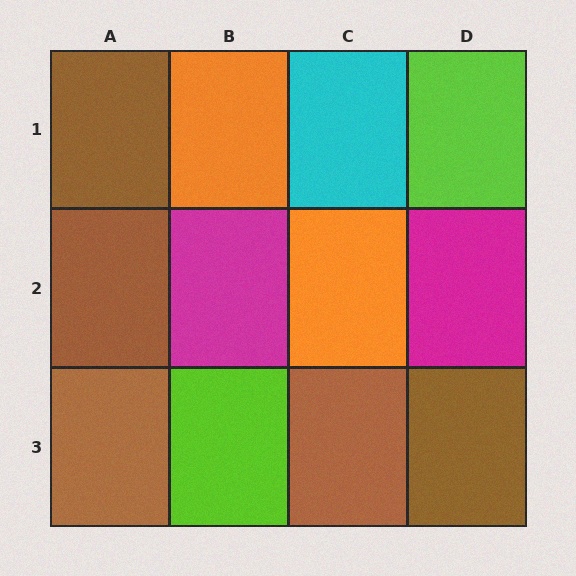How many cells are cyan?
1 cell is cyan.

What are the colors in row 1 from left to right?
Brown, orange, cyan, lime.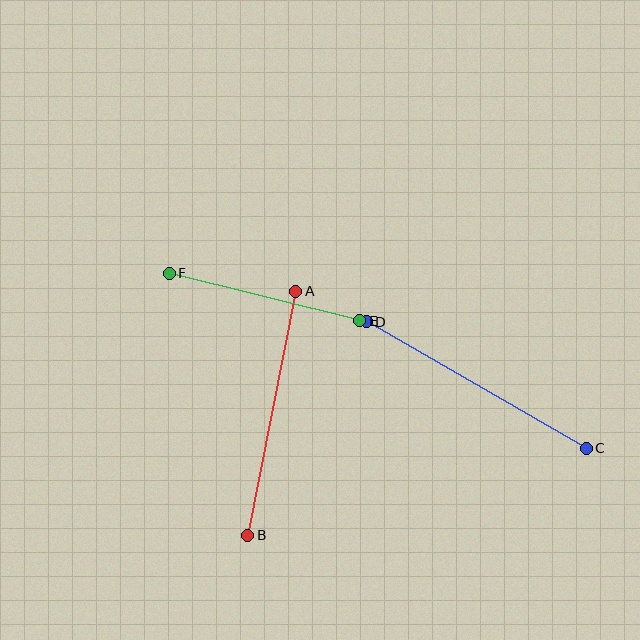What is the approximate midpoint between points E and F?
The midpoint is at approximately (265, 297) pixels.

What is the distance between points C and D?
The distance is approximately 254 pixels.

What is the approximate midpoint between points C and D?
The midpoint is at approximately (476, 385) pixels.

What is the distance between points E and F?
The distance is approximately 196 pixels.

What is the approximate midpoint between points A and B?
The midpoint is at approximately (272, 413) pixels.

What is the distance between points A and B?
The distance is approximately 249 pixels.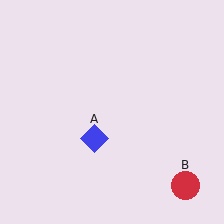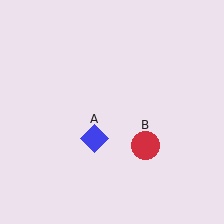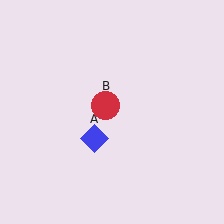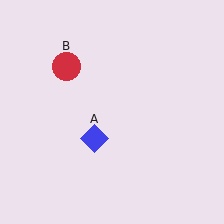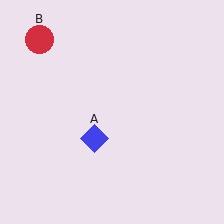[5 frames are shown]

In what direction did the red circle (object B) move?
The red circle (object B) moved up and to the left.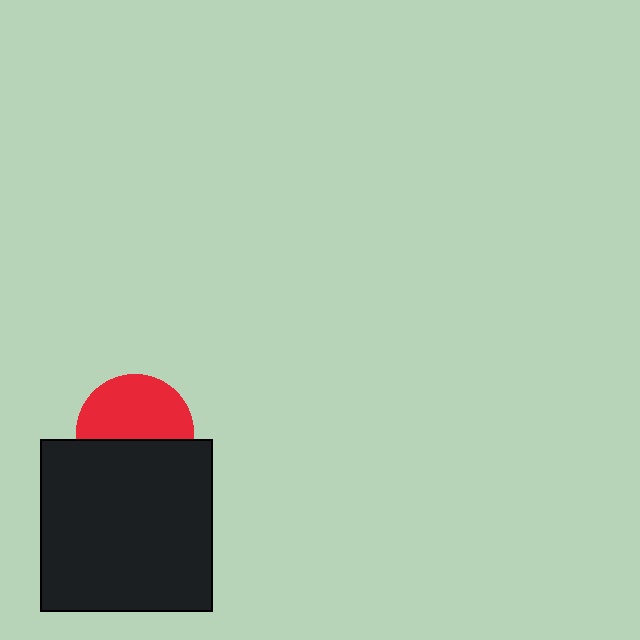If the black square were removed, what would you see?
You would see the complete red circle.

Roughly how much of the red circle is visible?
About half of it is visible (roughly 57%).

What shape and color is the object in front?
The object in front is a black square.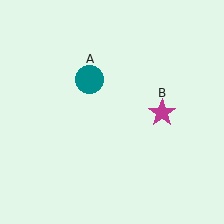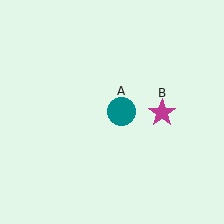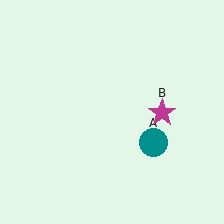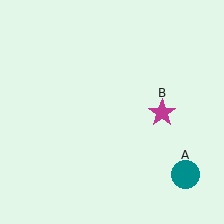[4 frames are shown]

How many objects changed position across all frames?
1 object changed position: teal circle (object A).